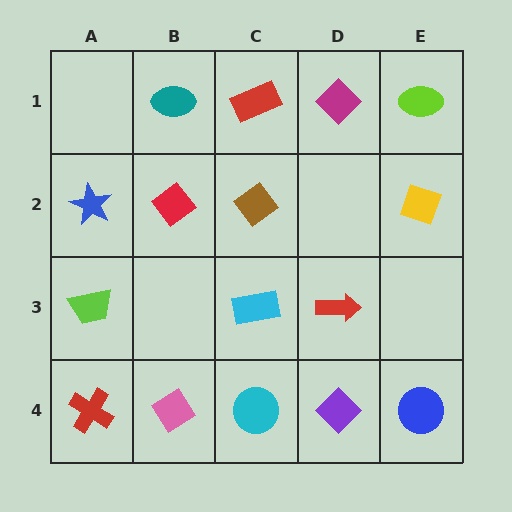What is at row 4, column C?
A cyan circle.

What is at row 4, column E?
A blue circle.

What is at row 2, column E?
A yellow diamond.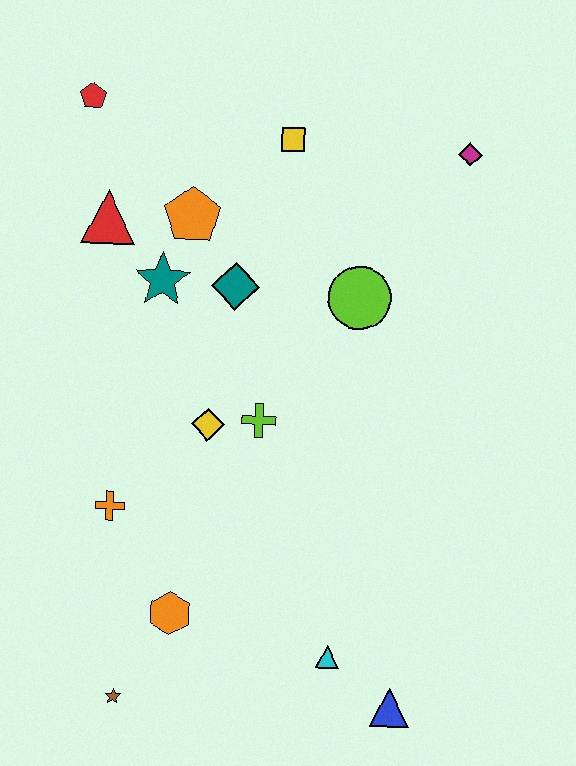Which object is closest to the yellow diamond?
The lime cross is closest to the yellow diamond.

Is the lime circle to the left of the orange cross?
No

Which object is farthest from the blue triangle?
The red pentagon is farthest from the blue triangle.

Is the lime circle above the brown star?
Yes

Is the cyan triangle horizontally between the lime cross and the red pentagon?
No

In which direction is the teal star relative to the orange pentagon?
The teal star is below the orange pentagon.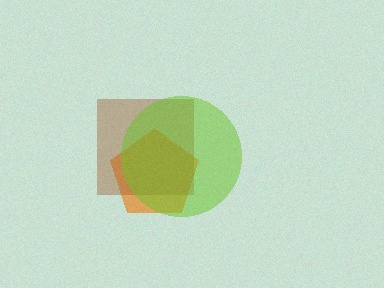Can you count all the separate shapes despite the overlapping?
Yes, there are 3 separate shapes.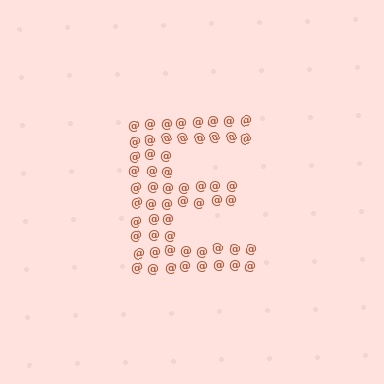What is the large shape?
The large shape is the letter E.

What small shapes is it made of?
It is made of small at signs.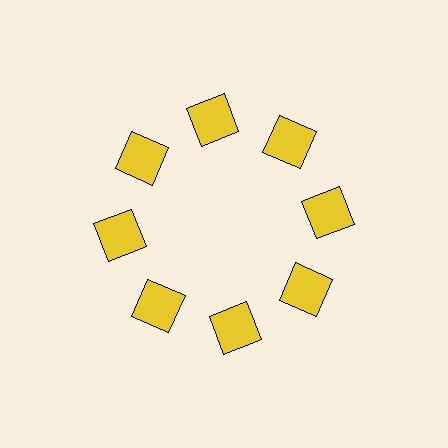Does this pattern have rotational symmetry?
Yes, this pattern has 8-fold rotational symmetry. It looks the same after rotating 45 degrees around the center.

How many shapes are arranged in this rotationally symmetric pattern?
There are 8 shapes, arranged in 8 groups of 1.